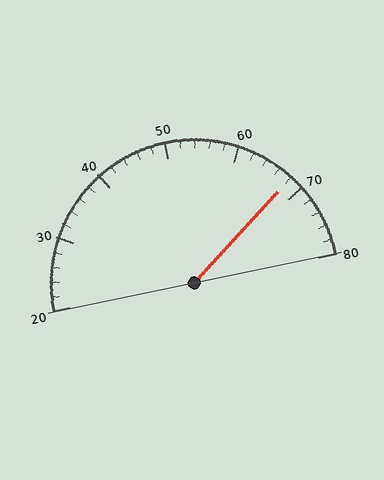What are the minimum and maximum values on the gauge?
The gauge ranges from 20 to 80.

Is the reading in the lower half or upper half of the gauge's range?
The reading is in the upper half of the range (20 to 80).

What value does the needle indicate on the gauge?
The needle indicates approximately 68.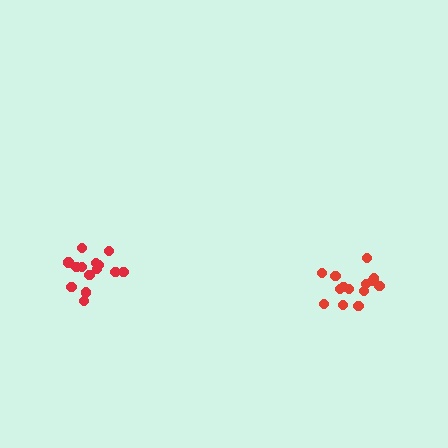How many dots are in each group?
Group 1: 14 dots, Group 2: 14 dots (28 total).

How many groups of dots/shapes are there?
There are 2 groups.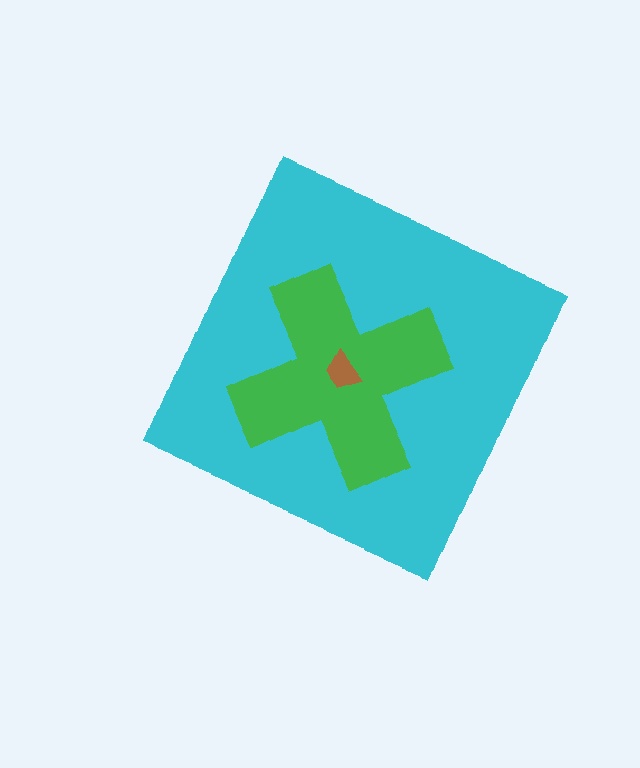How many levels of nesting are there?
3.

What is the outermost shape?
The cyan diamond.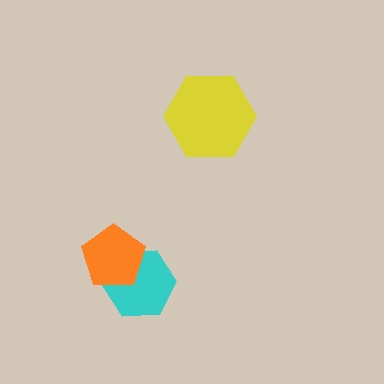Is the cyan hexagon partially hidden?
Yes, it is partially covered by another shape.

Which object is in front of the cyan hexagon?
The orange pentagon is in front of the cyan hexagon.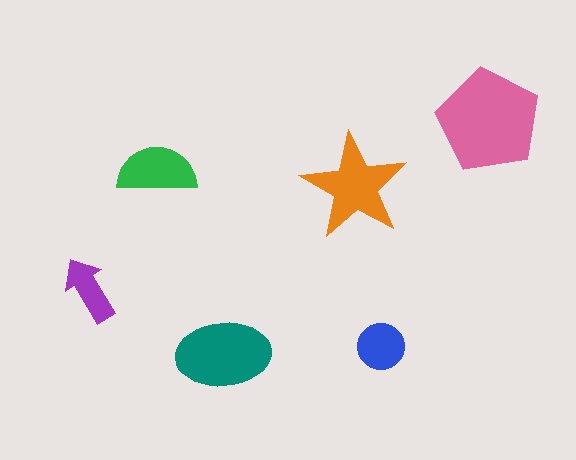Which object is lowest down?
The teal ellipse is bottommost.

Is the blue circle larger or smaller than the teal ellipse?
Smaller.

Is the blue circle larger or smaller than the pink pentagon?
Smaller.